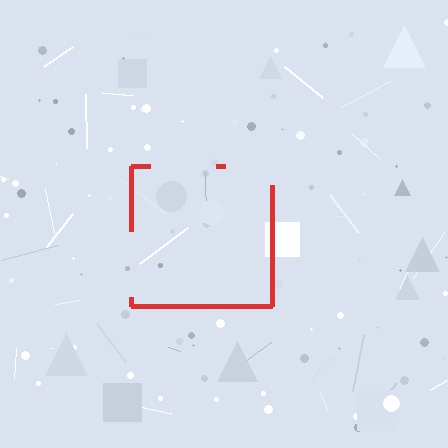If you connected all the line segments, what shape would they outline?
They would outline a square.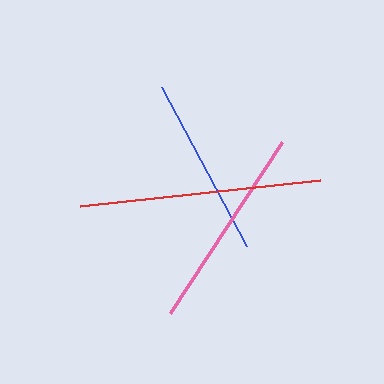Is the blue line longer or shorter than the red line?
The red line is longer than the blue line.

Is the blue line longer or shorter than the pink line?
The pink line is longer than the blue line.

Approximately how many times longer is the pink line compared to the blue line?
The pink line is approximately 1.1 times the length of the blue line.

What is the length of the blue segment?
The blue segment is approximately 180 pixels long.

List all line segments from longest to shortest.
From longest to shortest: red, pink, blue.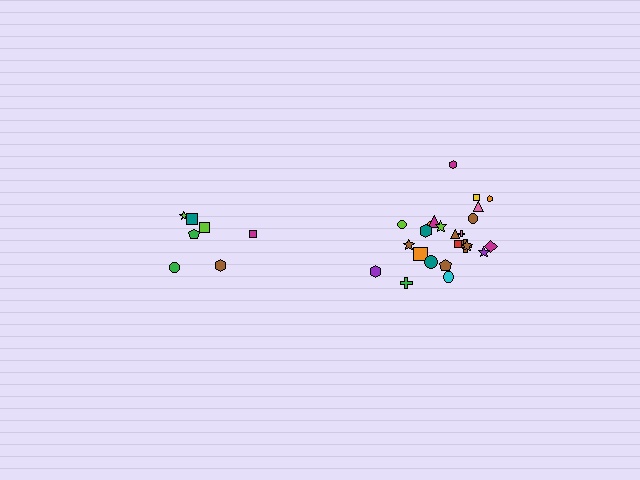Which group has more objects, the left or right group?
The right group.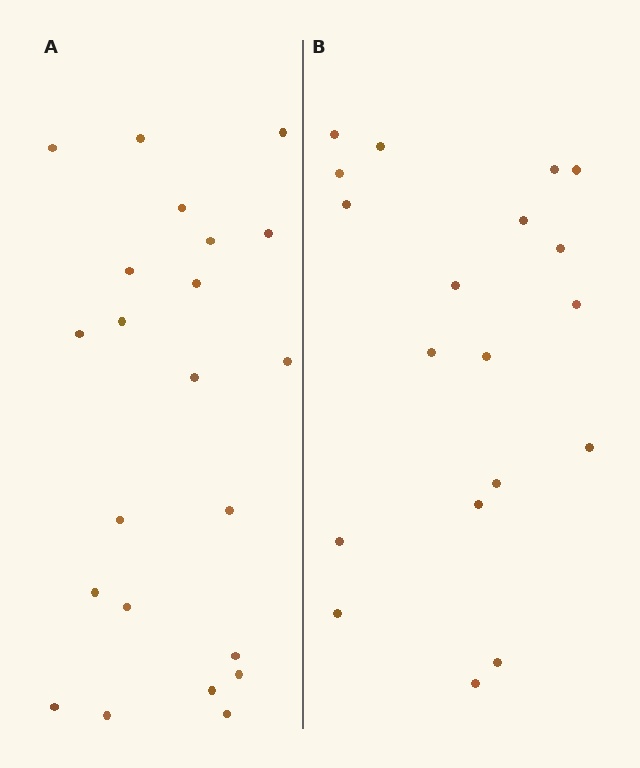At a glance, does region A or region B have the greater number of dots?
Region A (the left region) has more dots.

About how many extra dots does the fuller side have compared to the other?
Region A has just a few more — roughly 2 or 3 more dots than region B.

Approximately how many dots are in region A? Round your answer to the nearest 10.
About 20 dots. (The exact count is 22, which rounds to 20.)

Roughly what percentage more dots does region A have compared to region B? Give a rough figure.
About 15% more.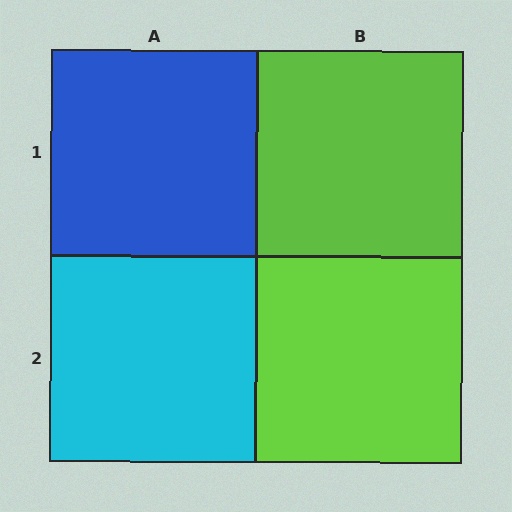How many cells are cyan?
1 cell is cyan.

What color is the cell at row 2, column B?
Lime.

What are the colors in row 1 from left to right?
Blue, lime.